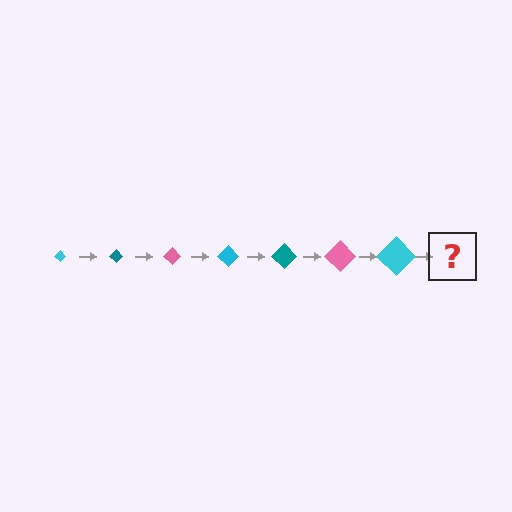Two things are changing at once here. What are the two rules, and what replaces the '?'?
The two rules are that the diamond grows larger each step and the color cycles through cyan, teal, and pink. The '?' should be a teal diamond, larger than the previous one.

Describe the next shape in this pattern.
It should be a teal diamond, larger than the previous one.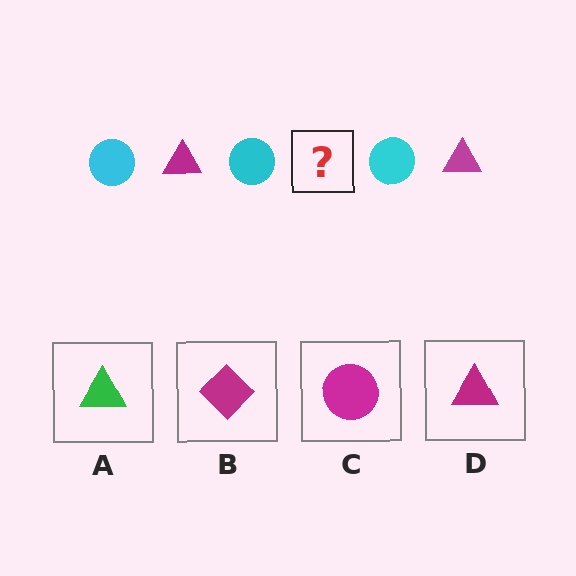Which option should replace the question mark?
Option D.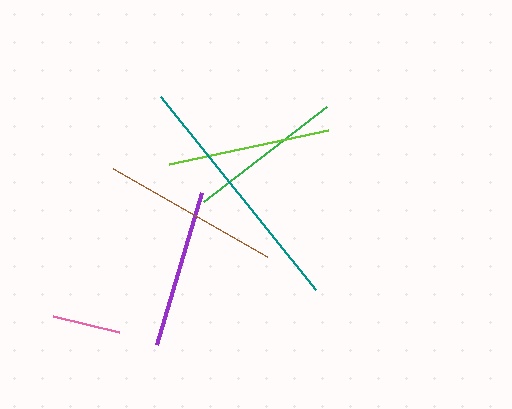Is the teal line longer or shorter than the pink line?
The teal line is longer than the pink line.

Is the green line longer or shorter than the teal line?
The teal line is longer than the green line.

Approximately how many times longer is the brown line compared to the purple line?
The brown line is approximately 1.1 times the length of the purple line.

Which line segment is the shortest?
The pink line is the shortest at approximately 68 pixels.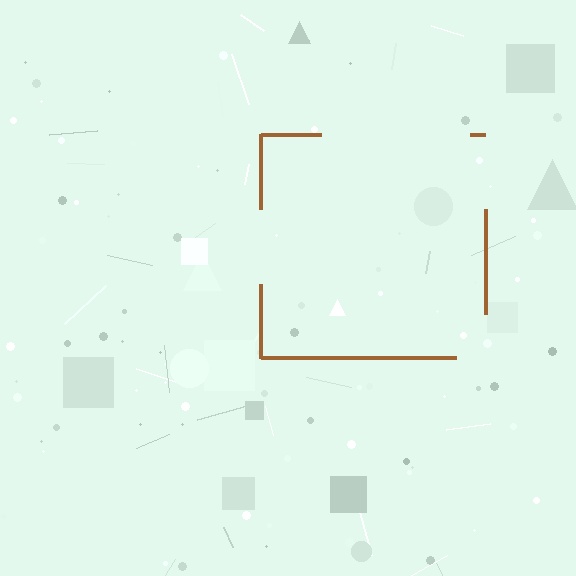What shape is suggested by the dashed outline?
The dashed outline suggests a square.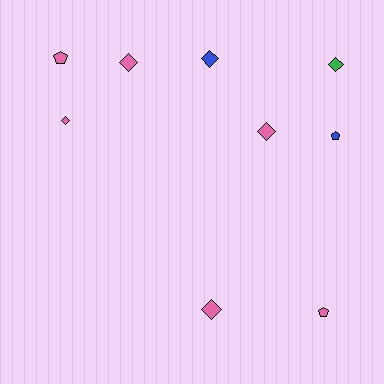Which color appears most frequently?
Pink, with 6 objects.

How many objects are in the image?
There are 9 objects.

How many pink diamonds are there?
There are 4 pink diamonds.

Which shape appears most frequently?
Diamond, with 6 objects.